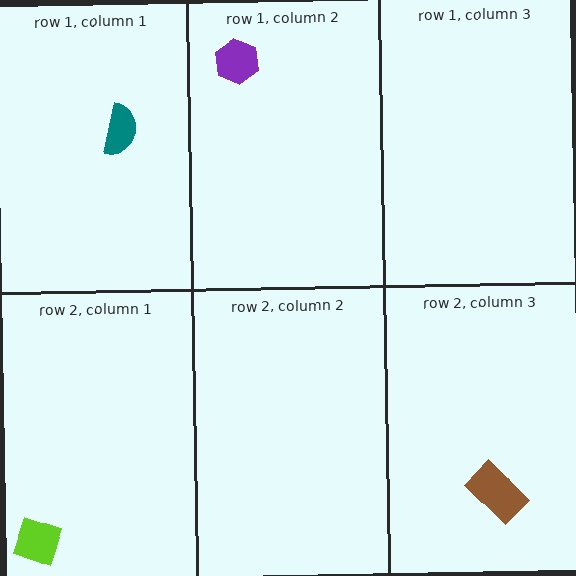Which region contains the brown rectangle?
The row 2, column 3 region.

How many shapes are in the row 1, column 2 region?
1.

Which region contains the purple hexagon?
The row 1, column 2 region.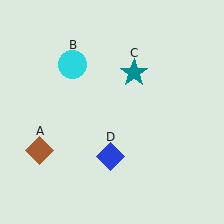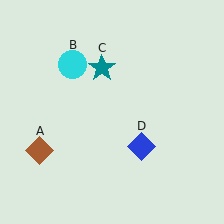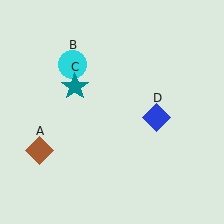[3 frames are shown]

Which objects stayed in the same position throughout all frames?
Brown diamond (object A) and cyan circle (object B) remained stationary.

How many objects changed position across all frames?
2 objects changed position: teal star (object C), blue diamond (object D).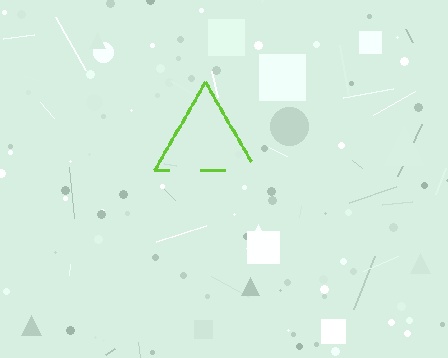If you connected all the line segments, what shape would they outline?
They would outline a triangle.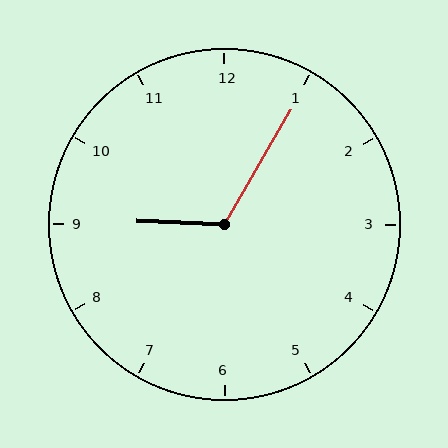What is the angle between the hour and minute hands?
Approximately 118 degrees.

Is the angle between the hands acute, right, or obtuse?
It is obtuse.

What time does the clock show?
9:05.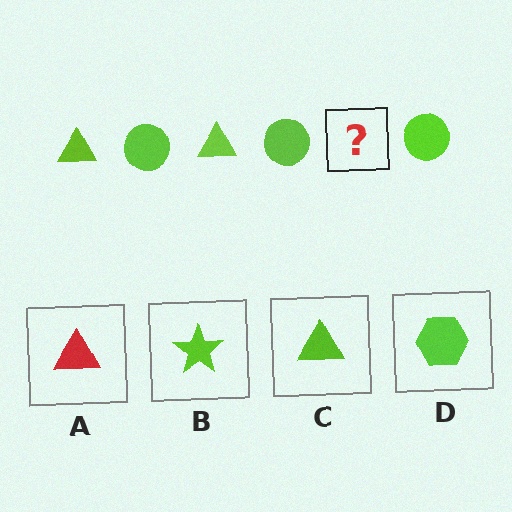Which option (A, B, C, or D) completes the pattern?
C.